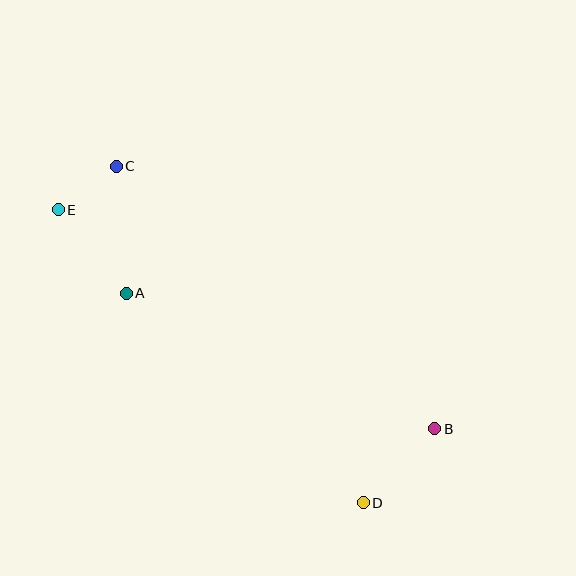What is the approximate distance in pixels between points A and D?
The distance between A and D is approximately 316 pixels.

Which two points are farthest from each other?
Points B and E are farthest from each other.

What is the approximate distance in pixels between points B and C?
The distance between B and C is approximately 413 pixels.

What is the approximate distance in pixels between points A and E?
The distance between A and E is approximately 107 pixels.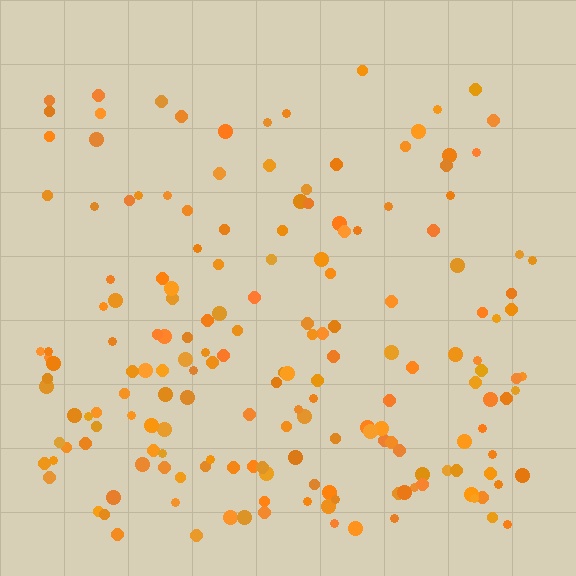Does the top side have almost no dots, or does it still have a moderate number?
Still a moderate number, just noticeably fewer than the bottom.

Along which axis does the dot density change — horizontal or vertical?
Vertical.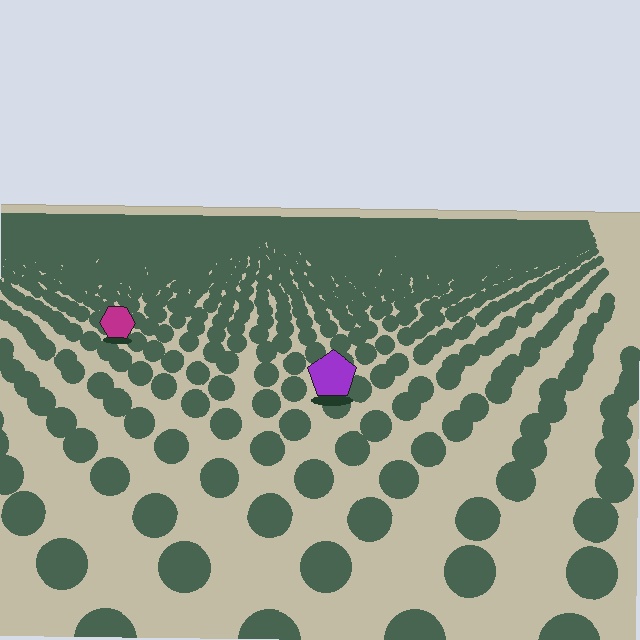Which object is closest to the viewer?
The purple pentagon is closest. The texture marks near it are larger and more spread out.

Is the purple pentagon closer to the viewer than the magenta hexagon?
Yes. The purple pentagon is closer — you can tell from the texture gradient: the ground texture is coarser near it.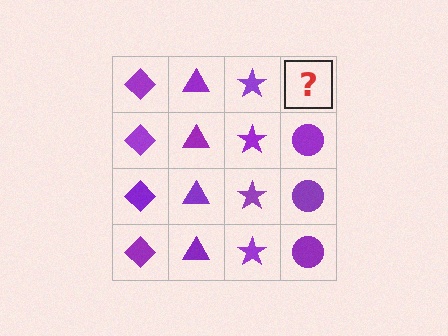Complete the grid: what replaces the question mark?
The question mark should be replaced with a purple circle.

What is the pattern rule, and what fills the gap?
The rule is that each column has a consistent shape. The gap should be filled with a purple circle.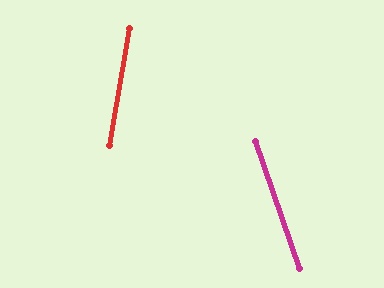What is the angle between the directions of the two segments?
Approximately 29 degrees.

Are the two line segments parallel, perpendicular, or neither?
Neither parallel nor perpendicular — they differ by about 29°.